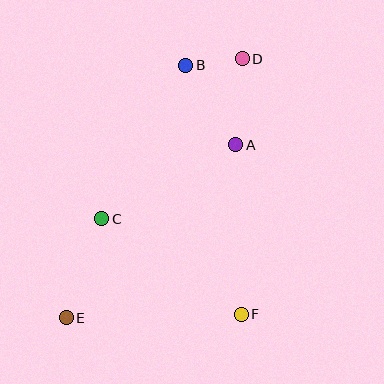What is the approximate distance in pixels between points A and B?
The distance between A and B is approximately 94 pixels.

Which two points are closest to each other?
Points B and D are closest to each other.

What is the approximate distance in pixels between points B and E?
The distance between B and E is approximately 280 pixels.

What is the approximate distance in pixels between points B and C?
The distance between B and C is approximately 175 pixels.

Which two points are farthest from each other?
Points D and E are farthest from each other.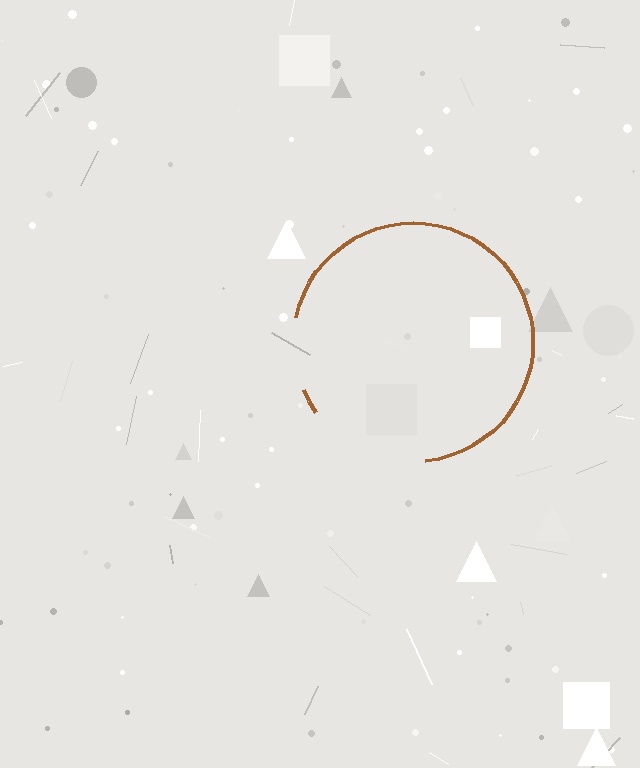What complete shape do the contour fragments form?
The contour fragments form a circle.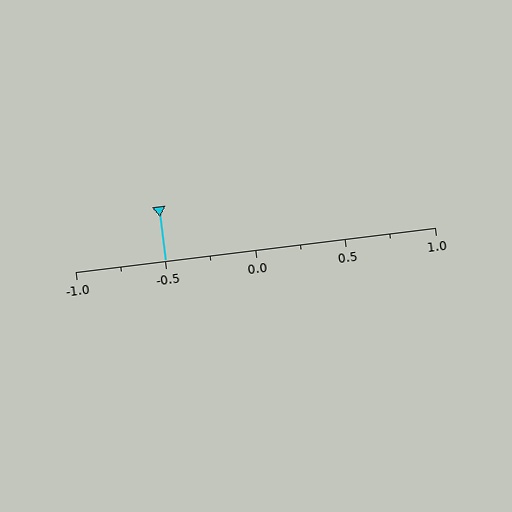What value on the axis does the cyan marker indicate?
The marker indicates approximately -0.5.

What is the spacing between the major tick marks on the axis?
The major ticks are spaced 0.5 apart.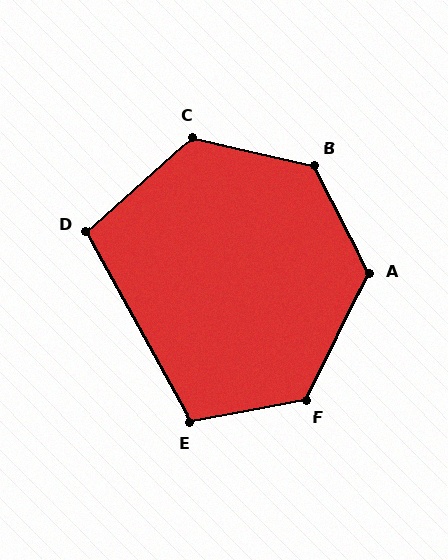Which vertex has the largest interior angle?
B, at approximately 130 degrees.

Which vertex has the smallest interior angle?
D, at approximately 103 degrees.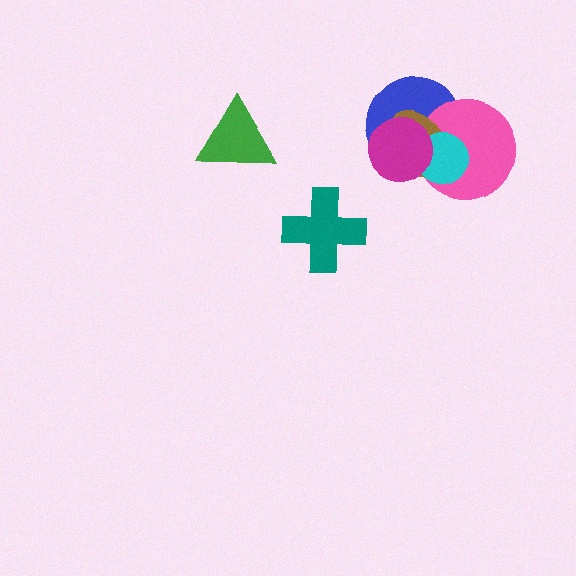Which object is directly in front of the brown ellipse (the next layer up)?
The cyan circle is directly in front of the brown ellipse.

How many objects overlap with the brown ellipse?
4 objects overlap with the brown ellipse.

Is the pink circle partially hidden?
Yes, it is partially covered by another shape.